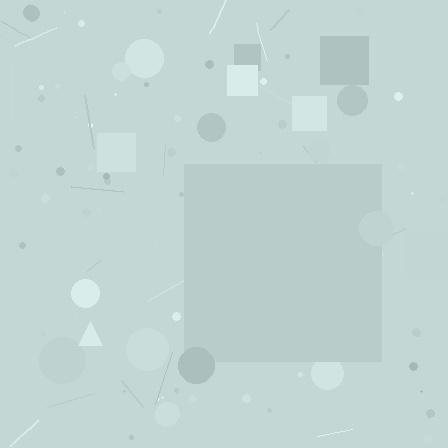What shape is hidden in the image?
A square is hidden in the image.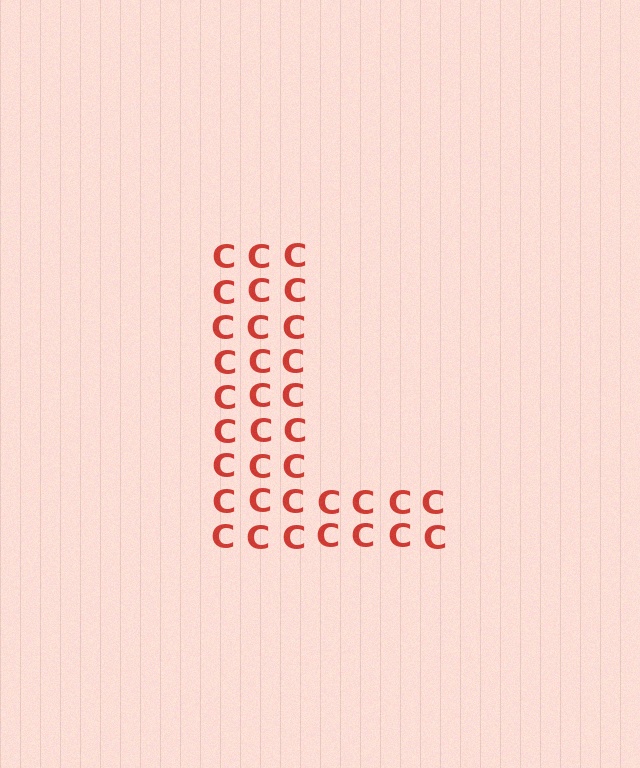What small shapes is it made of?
It is made of small letter C's.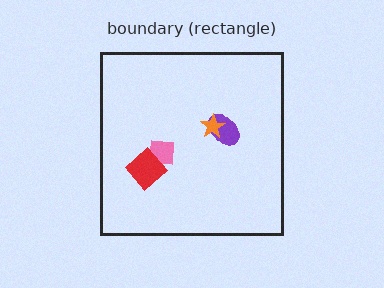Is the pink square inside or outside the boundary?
Inside.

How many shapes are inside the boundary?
4 inside, 0 outside.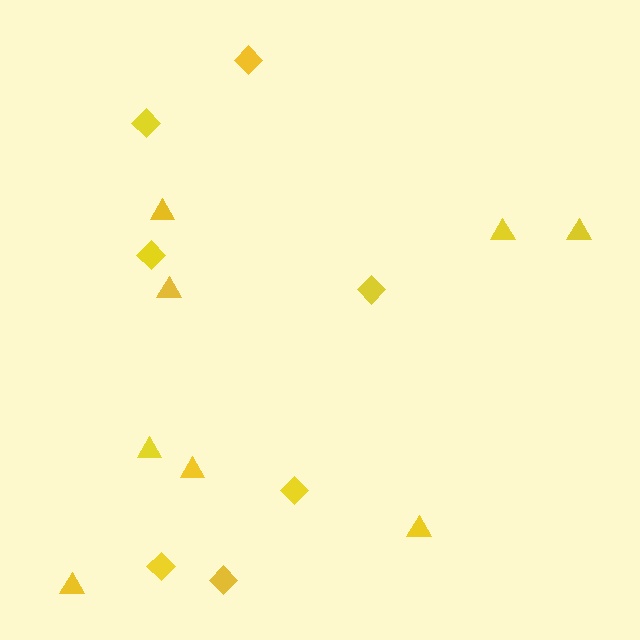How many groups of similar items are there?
There are 2 groups: one group of diamonds (7) and one group of triangles (8).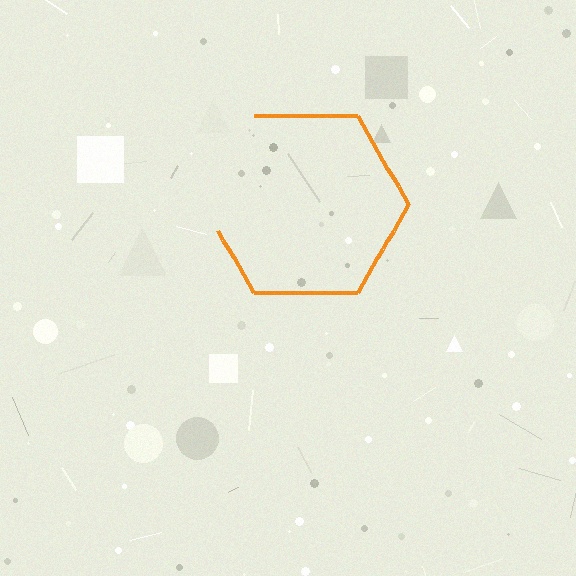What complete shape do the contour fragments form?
The contour fragments form a hexagon.